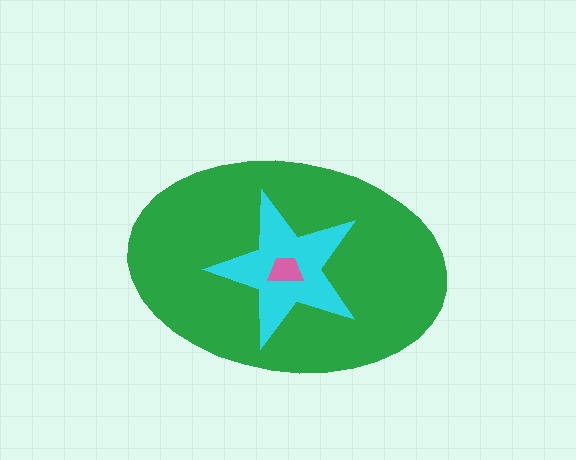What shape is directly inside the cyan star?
The pink trapezoid.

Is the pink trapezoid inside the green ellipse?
Yes.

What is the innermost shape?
The pink trapezoid.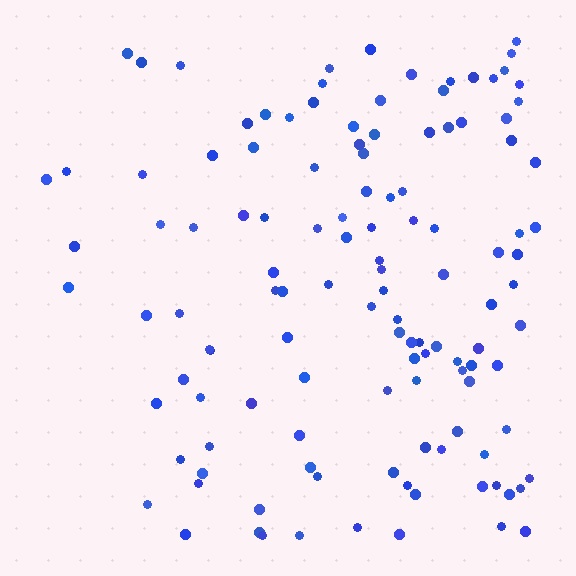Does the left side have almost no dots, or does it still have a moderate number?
Still a moderate number, just noticeably fewer than the right.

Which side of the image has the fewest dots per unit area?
The left.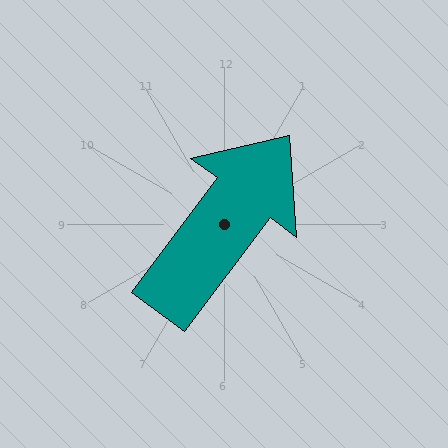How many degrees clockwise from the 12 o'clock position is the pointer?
Approximately 37 degrees.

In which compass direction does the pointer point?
Northeast.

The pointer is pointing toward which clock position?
Roughly 1 o'clock.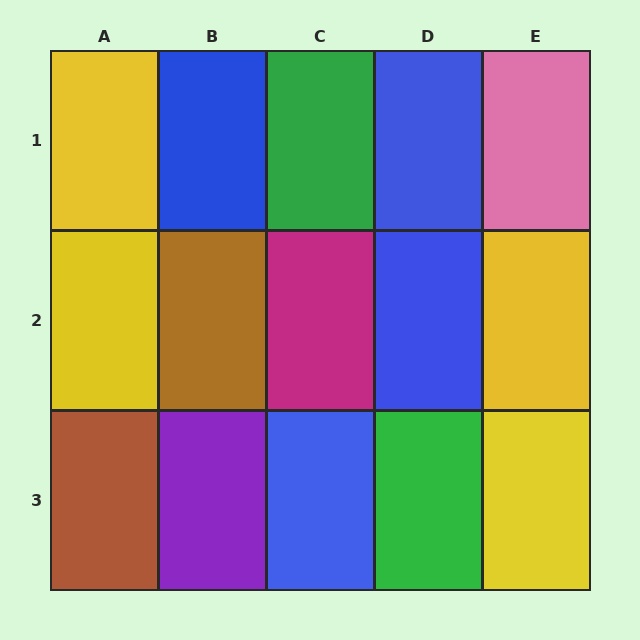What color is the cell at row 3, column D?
Green.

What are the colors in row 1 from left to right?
Yellow, blue, green, blue, pink.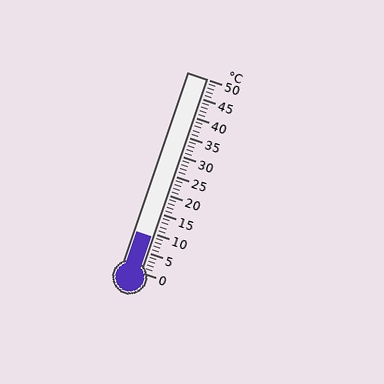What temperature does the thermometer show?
The thermometer shows approximately 9°C.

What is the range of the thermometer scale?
The thermometer scale ranges from 0°C to 50°C.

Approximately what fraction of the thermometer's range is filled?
The thermometer is filled to approximately 20% of its range.